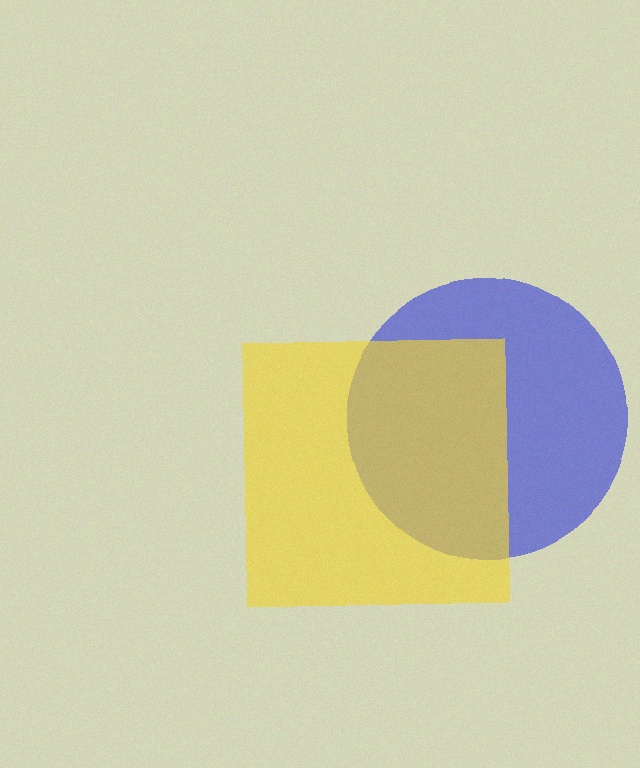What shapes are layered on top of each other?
The layered shapes are: a blue circle, a yellow square.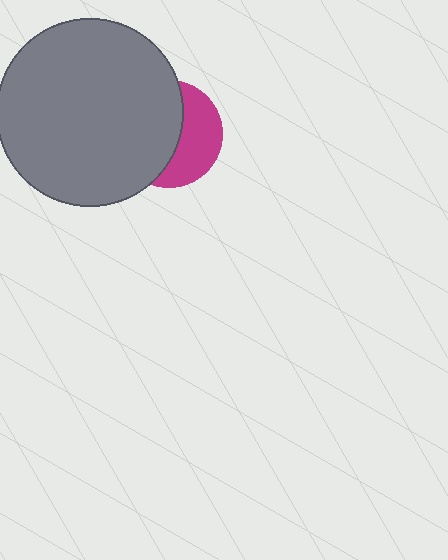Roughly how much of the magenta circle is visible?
A small part of it is visible (roughly 42%).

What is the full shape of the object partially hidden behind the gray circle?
The partially hidden object is a magenta circle.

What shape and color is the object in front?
The object in front is a gray circle.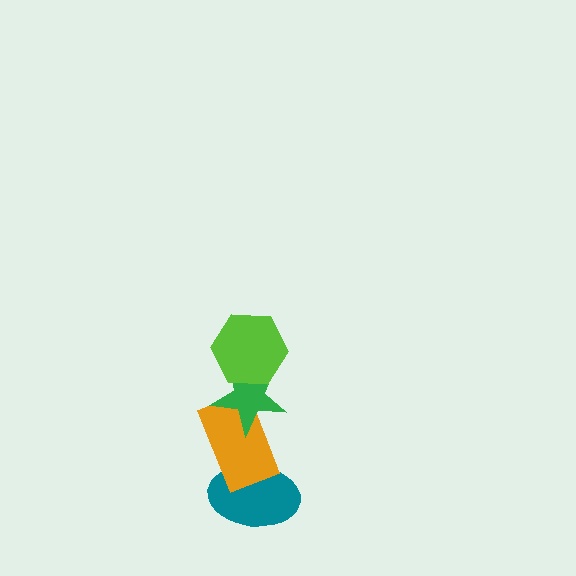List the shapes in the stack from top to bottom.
From top to bottom: the lime hexagon, the green star, the orange rectangle, the teal ellipse.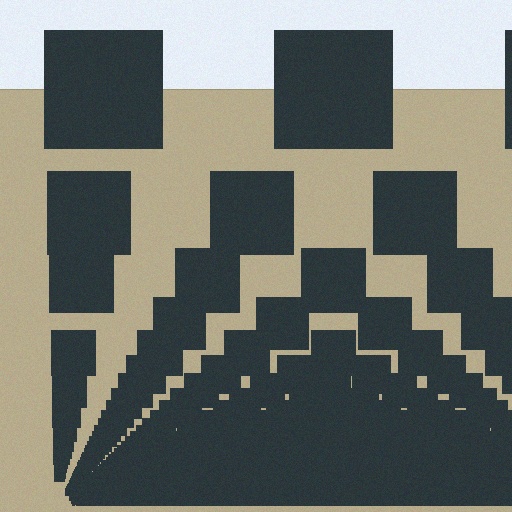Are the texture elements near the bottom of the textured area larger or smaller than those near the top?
Smaller. The gradient is inverted — elements near the bottom are smaller and denser.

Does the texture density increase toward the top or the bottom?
Density increases toward the bottom.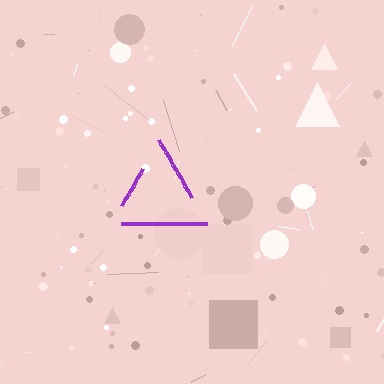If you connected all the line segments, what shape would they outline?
They would outline a triangle.